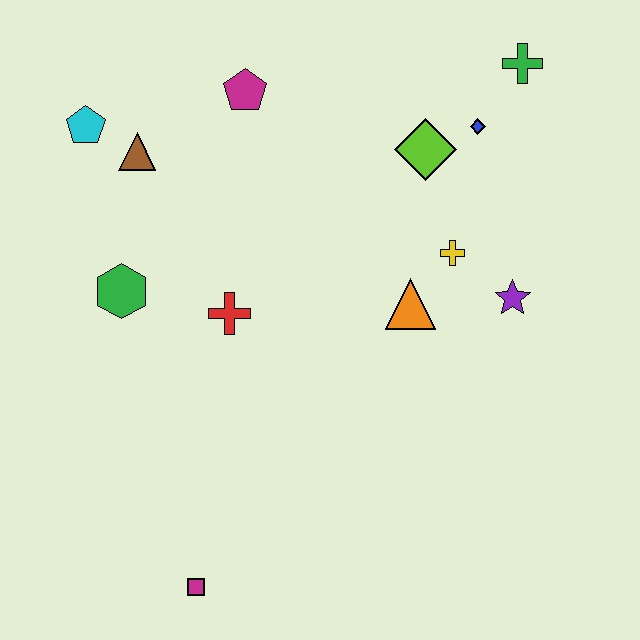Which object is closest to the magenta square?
The red cross is closest to the magenta square.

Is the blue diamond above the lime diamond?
Yes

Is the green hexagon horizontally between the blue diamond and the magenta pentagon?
No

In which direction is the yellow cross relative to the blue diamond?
The yellow cross is below the blue diamond.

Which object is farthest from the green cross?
The magenta square is farthest from the green cross.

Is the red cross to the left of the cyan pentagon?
No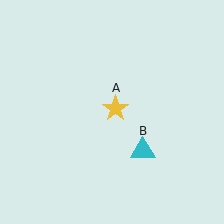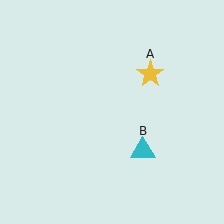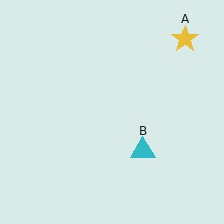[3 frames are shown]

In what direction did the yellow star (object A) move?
The yellow star (object A) moved up and to the right.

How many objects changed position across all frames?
1 object changed position: yellow star (object A).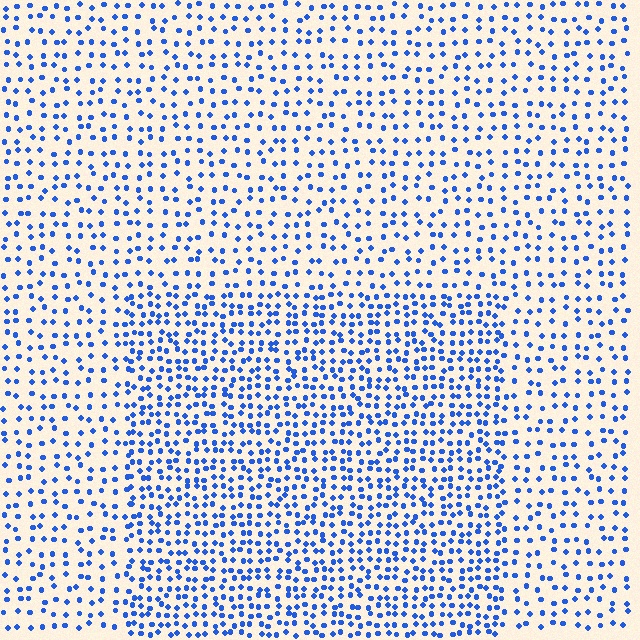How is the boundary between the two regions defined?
The boundary is defined by a change in element density (approximately 1.8x ratio). All elements are the same color, size, and shape.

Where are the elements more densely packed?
The elements are more densely packed inside the rectangle boundary.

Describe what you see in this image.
The image contains small blue elements arranged at two different densities. A rectangle-shaped region is visible where the elements are more densely packed than the surrounding area.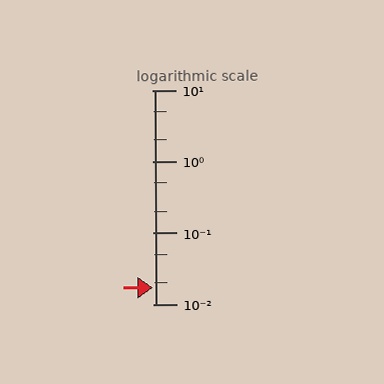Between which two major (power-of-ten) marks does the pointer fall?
The pointer is between 0.01 and 0.1.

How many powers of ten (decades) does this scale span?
The scale spans 3 decades, from 0.01 to 10.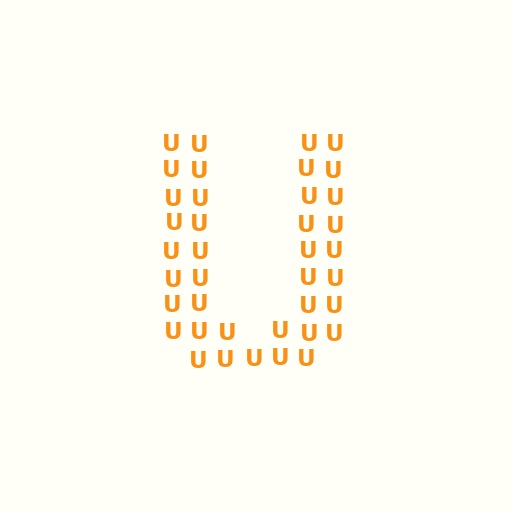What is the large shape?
The large shape is the letter U.